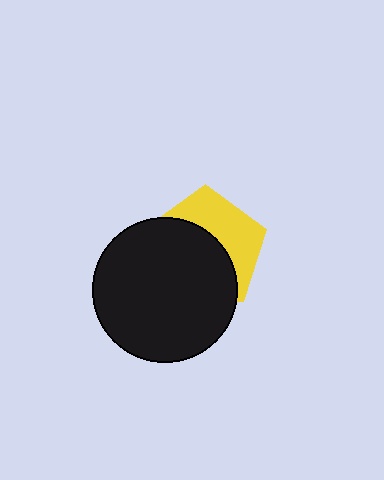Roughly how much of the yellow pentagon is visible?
A small part of it is visible (roughly 41%).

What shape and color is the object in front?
The object in front is a black circle.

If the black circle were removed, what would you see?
You would see the complete yellow pentagon.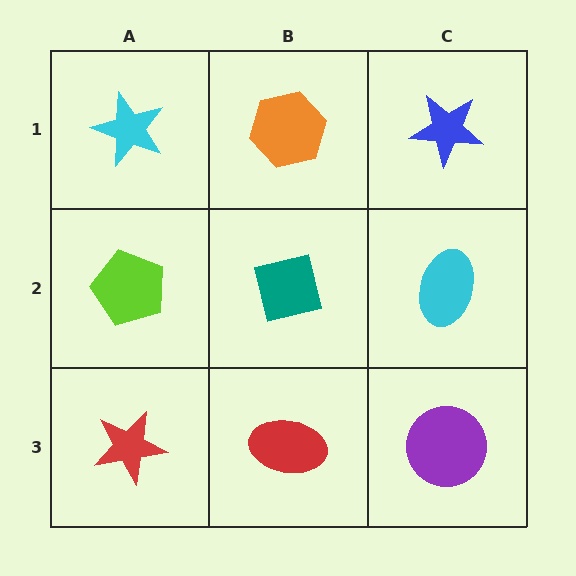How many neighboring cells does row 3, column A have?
2.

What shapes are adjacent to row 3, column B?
A teal square (row 2, column B), a red star (row 3, column A), a purple circle (row 3, column C).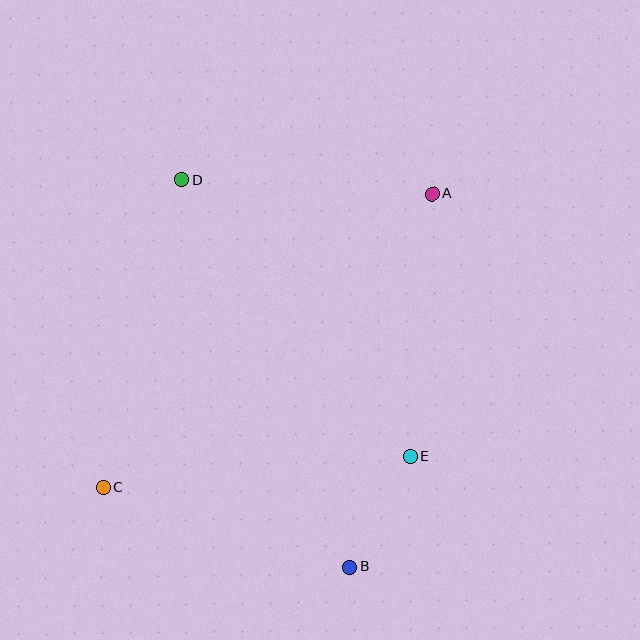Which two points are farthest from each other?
Points A and C are farthest from each other.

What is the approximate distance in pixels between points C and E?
The distance between C and E is approximately 308 pixels.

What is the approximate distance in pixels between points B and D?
The distance between B and D is approximately 422 pixels.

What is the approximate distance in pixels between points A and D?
The distance between A and D is approximately 251 pixels.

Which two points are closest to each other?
Points B and E are closest to each other.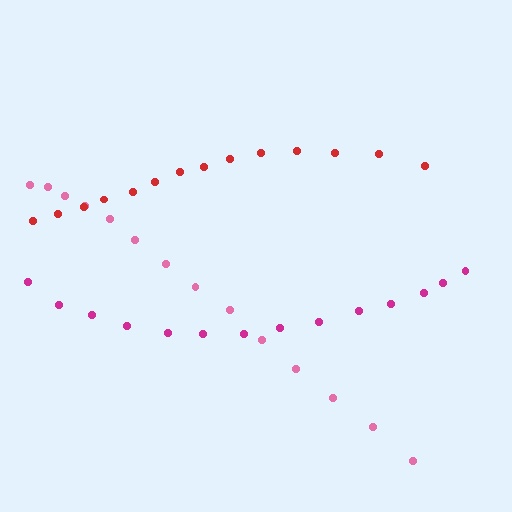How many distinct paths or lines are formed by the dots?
There are 3 distinct paths.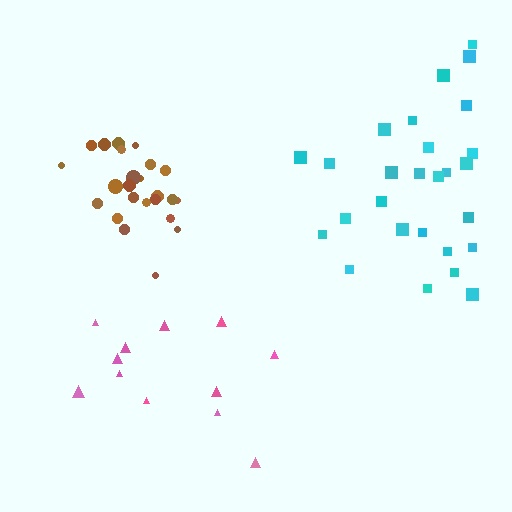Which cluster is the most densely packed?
Brown.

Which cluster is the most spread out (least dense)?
Pink.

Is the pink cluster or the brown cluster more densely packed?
Brown.